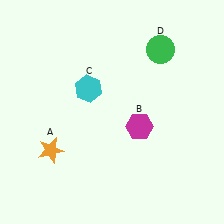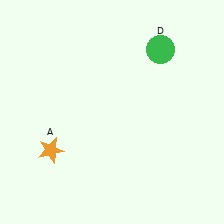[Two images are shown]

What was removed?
The magenta hexagon (B), the cyan hexagon (C) were removed in Image 2.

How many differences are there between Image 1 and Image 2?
There are 2 differences between the two images.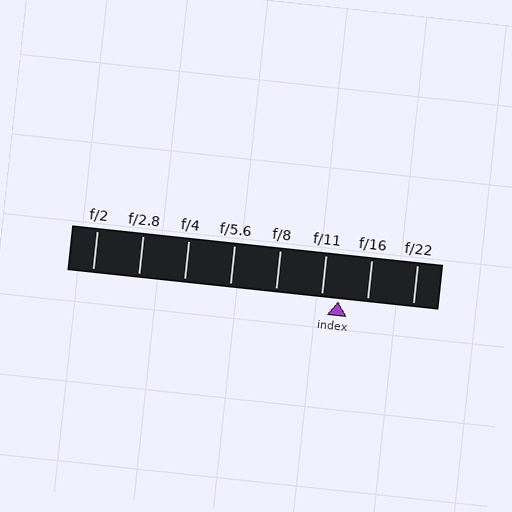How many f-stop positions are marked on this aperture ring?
There are 8 f-stop positions marked.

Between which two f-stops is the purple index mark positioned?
The index mark is between f/11 and f/16.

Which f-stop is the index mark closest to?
The index mark is closest to f/11.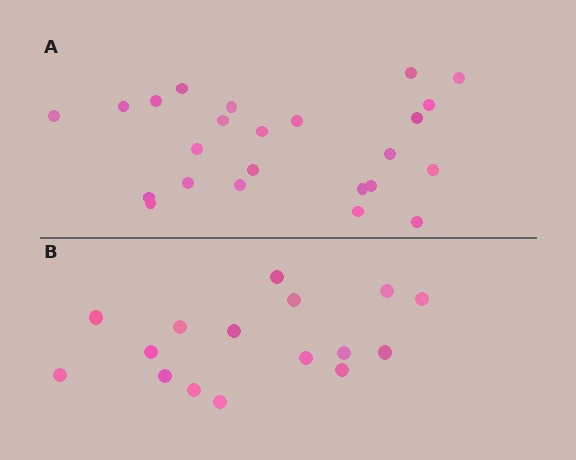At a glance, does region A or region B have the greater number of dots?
Region A (the top region) has more dots.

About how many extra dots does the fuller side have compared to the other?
Region A has roughly 8 or so more dots than region B.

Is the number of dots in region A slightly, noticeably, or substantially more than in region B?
Region A has substantially more. The ratio is roughly 1.5 to 1.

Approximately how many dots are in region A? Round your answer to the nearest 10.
About 20 dots. (The exact count is 24, which rounds to 20.)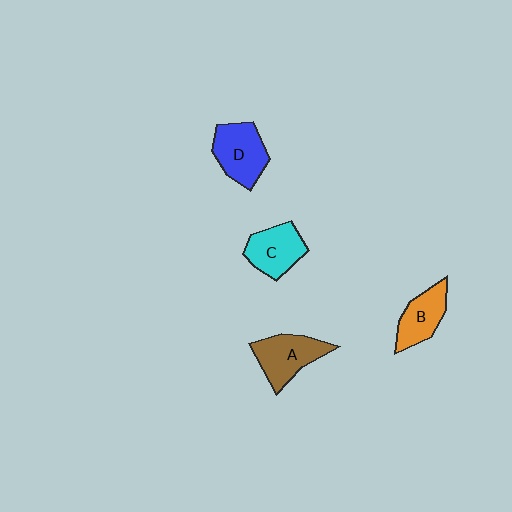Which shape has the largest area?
Shape D (blue).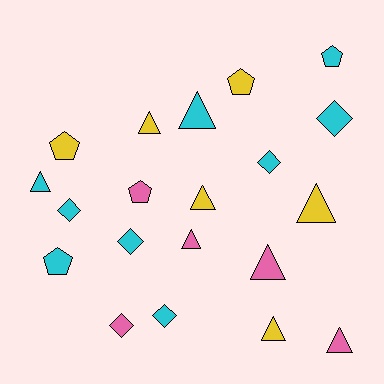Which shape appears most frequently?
Triangle, with 9 objects.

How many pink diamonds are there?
There is 1 pink diamond.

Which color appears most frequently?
Cyan, with 9 objects.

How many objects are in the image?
There are 20 objects.